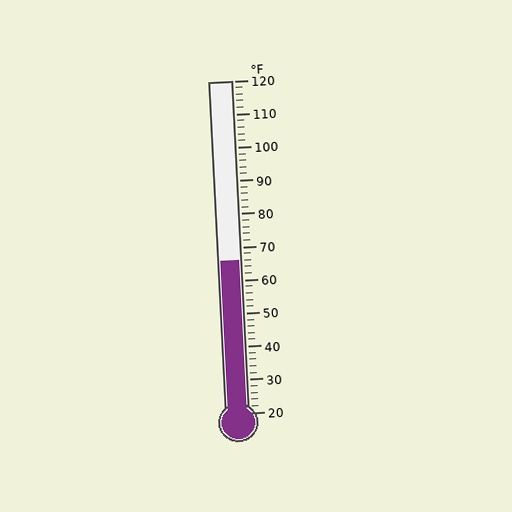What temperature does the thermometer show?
The thermometer shows approximately 66°F.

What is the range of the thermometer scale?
The thermometer scale ranges from 20°F to 120°F.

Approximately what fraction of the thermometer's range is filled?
The thermometer is filled to approximately 45% of its range.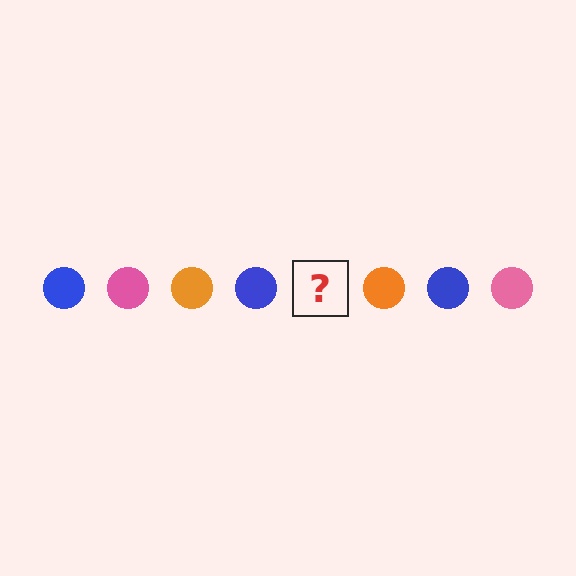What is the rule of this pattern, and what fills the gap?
The rule is that the pattern cycles through blue, pink, orange circles. The gap should be filled with a pink circle.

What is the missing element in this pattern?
The missing element is a pink circle.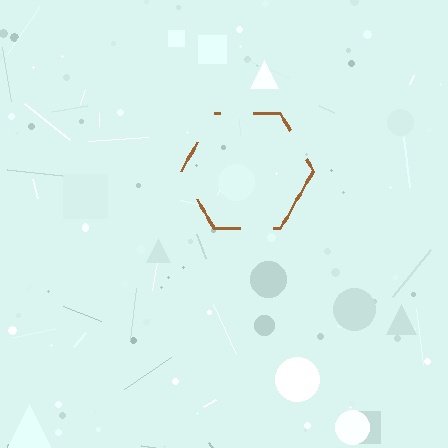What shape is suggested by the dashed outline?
The dashed outline suggests a hexagon.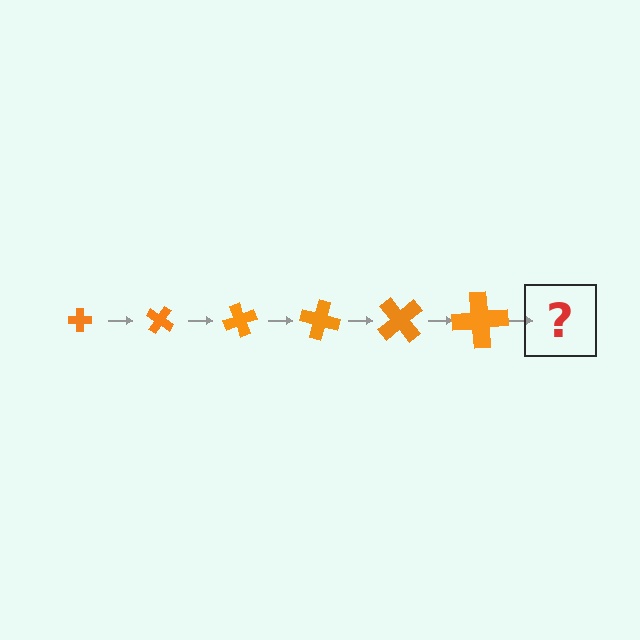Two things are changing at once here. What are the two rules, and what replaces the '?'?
The two rules are that the cross grows larger each step and it rotates 35 degrees each step. The '?' should be a cross, larger than the previous one and rotated 210 degrees from the start.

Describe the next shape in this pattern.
It should be a cross, larger than the previous one and rotated 210 degrees from the start.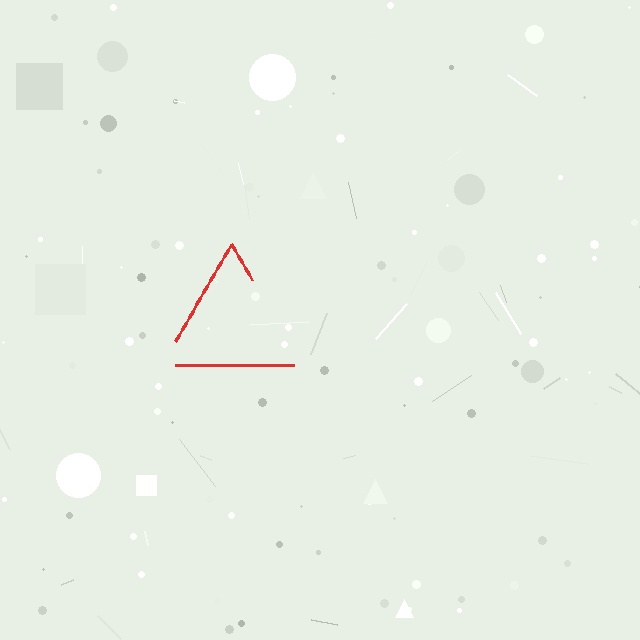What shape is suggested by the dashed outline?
The dashed outline suggests a triangle.